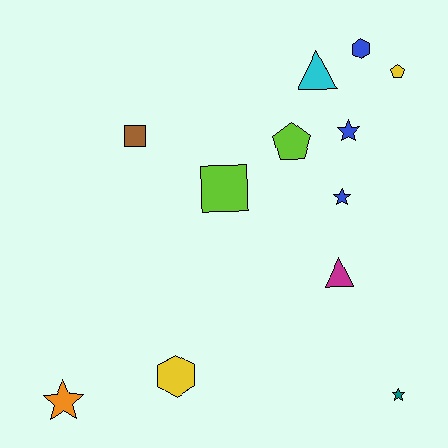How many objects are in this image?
There are 12 objects.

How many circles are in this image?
There are no circles.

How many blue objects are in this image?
There are 3 blue objects.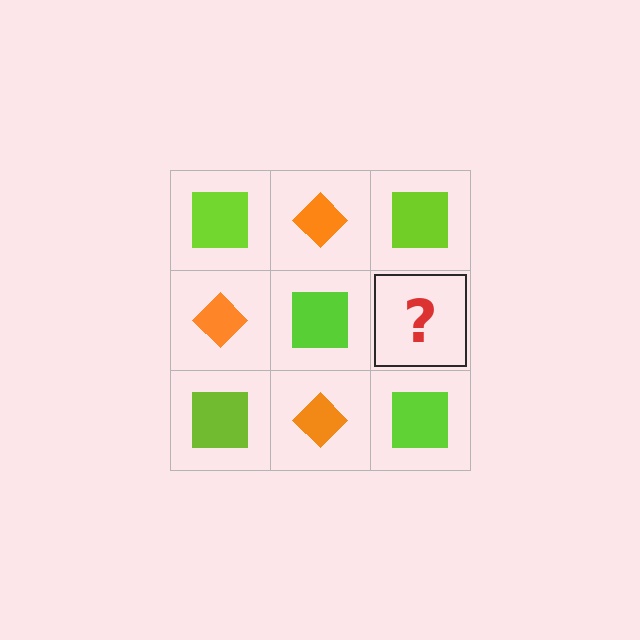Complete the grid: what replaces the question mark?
The question mark should be replaced with an orange diamond.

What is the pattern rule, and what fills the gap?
The rule is that it alternates lime square and orange diamond in a checkerboard pattern. The gap should be filled with an orange diamond.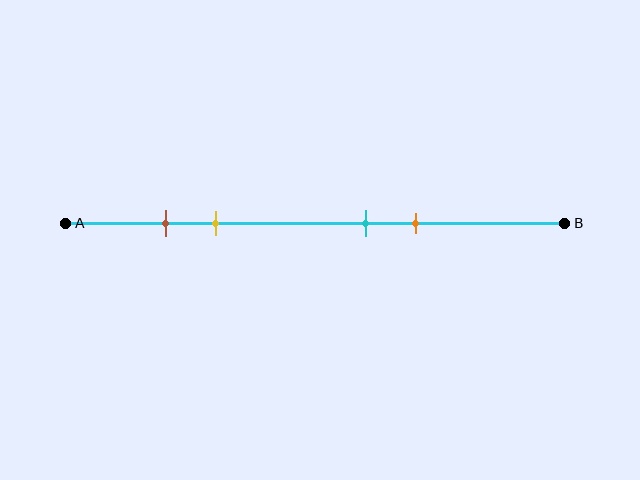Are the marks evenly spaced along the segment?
No, the marks are not evenly spaced.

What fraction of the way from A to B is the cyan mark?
The cyan mark is approximately 60% (0.6) of the way from A to B.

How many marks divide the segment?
There are 4 marks dividing the segment.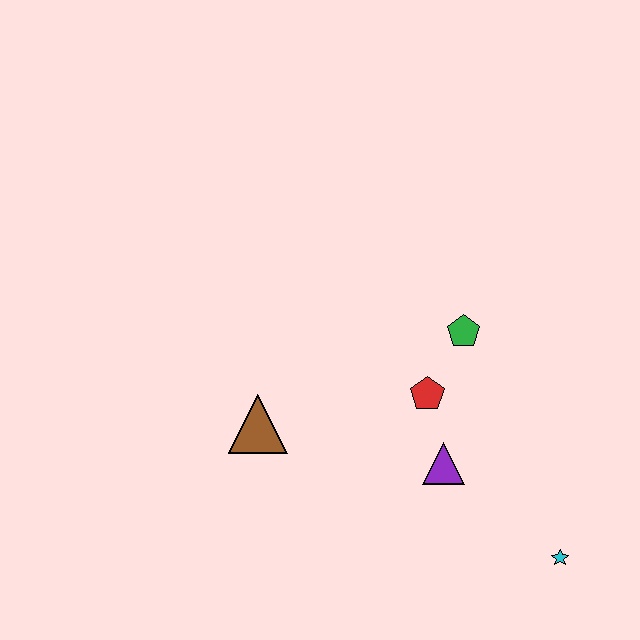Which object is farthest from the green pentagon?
The cyan star is farthest from the green pentagon.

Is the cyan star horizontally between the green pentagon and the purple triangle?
No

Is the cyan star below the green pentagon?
Yes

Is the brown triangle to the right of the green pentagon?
No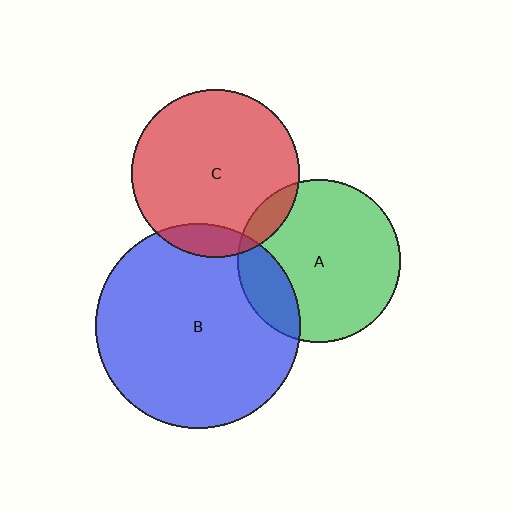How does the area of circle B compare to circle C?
Approximately 1.5 times.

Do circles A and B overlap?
Yes.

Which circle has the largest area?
Circle B (blue).